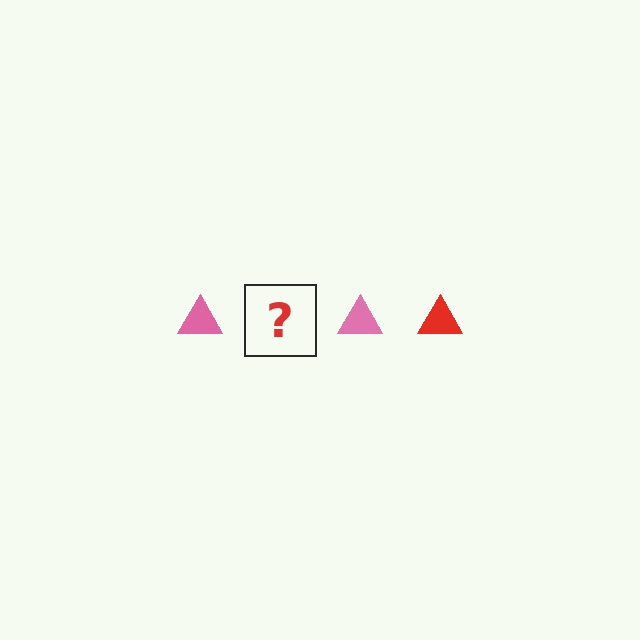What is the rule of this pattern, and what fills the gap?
The rule is that the pattern cycles through pink, red triangles. The gap should be filled with a red triangle.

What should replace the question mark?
The question mark should be replaced with a red triangle.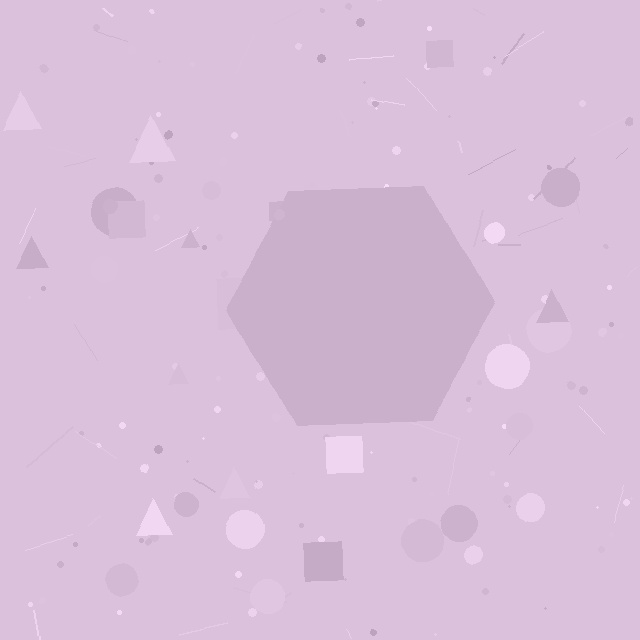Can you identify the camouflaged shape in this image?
The camouflaged shape is a hexagon.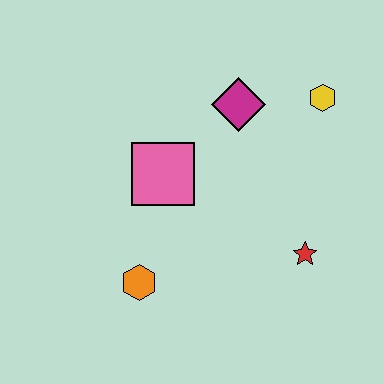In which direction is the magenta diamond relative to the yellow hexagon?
The magenta diamond is to the left of the yellow hexagon.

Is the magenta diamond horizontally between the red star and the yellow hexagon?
No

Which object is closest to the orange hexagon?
The pink square is closest to the orange hexagon.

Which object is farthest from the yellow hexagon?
The orange hexagon is farthest from the yellow hexagon.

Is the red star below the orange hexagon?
No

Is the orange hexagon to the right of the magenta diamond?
No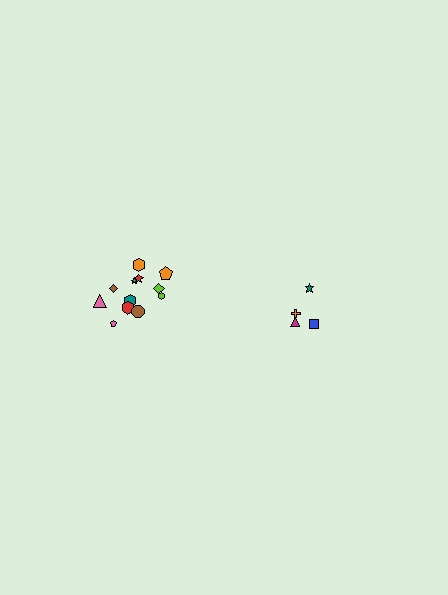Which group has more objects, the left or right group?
The left group.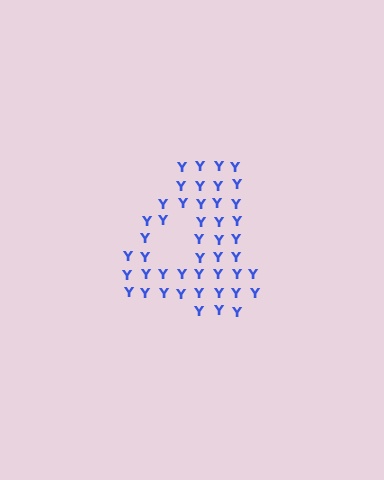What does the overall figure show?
The overall figure shows the digit 4.